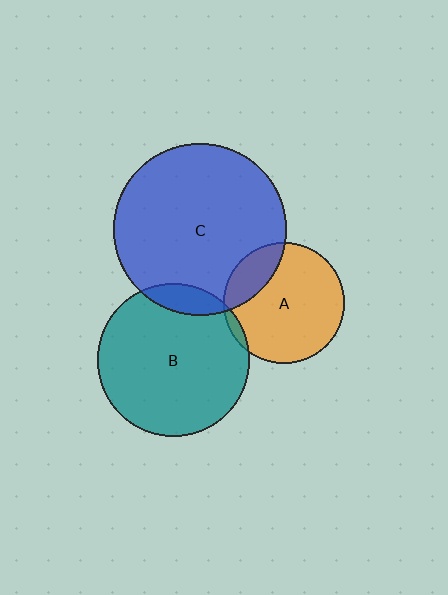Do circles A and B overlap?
Yes.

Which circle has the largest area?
Circle C (blue).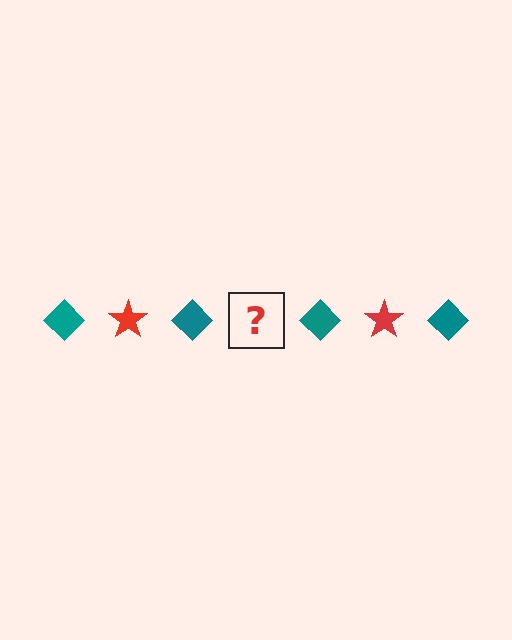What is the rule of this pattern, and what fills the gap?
The rule is that the pattern alternates between teal diamond and red star. The gap should be filled with a red star.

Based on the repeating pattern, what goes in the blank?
The blank should be a red star.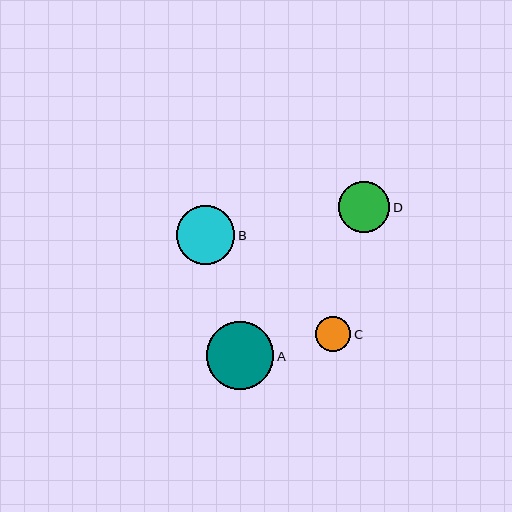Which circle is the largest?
Circle A is the largest with a size of approximately 67 pixels.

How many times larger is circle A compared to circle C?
Circle A is approximately 1.9 times the size of circle C.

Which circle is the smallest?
Circle C is the smallest with a size of approximately 36 pixels.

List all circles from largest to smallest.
From largest to smallest: A, B, D, C.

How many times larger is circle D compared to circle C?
Circle D is approximately 1.4 times the size of circle C.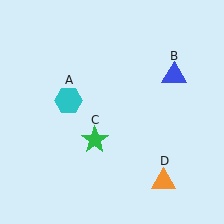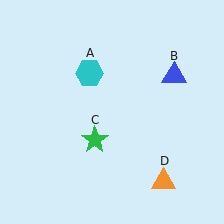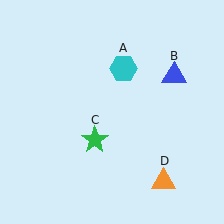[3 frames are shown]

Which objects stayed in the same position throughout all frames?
Blue triangle (object B) and green star (object C) and orange triangle (object D) remained stationary.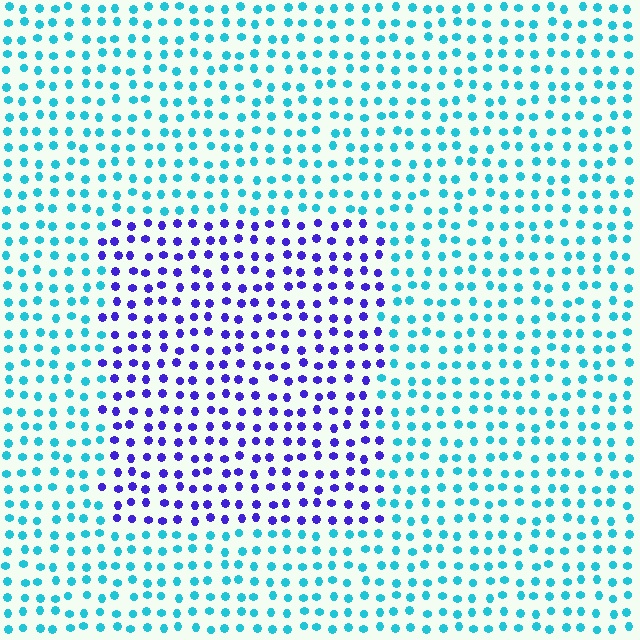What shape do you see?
I see a rectangle.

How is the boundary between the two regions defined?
The boundary is defined purely by a slight shift in hue (about 65 degrees). Spacing, size, and orientation are identical on both sides.